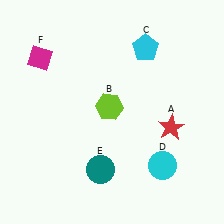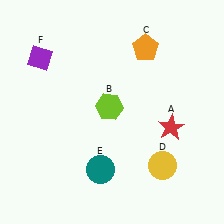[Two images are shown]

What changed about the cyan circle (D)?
In Image 1, D is cyan. In Image 2, it changed to yellow.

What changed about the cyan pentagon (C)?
In Image 1, C is cyan. In Image 2, it changed to orange.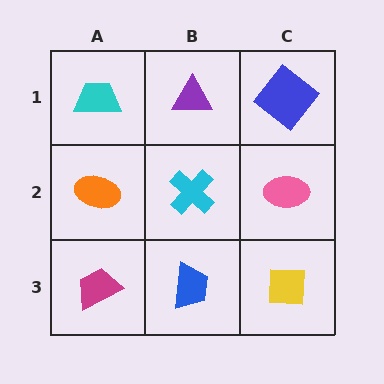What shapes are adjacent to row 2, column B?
A purple triangle (row 1, column B), a blue trapezoid (row 3, column B), an orange ellipse (row 2, column A), a pink ellipse (row 2, column C).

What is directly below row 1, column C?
A pink ellipse.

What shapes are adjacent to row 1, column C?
A pink ellipse (row 2, column C), a purple triangle (row 1, column B).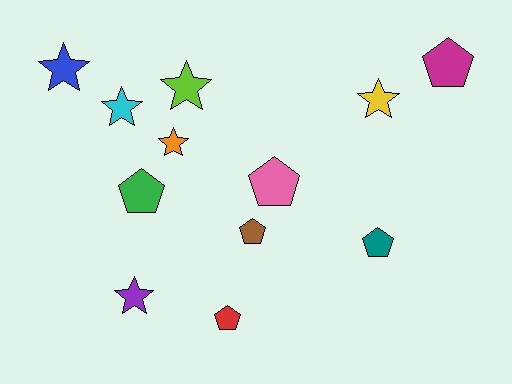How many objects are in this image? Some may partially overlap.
There are 12 objects.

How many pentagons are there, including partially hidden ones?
There are 6 pentagons.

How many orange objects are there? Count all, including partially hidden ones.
There is 1 orange object.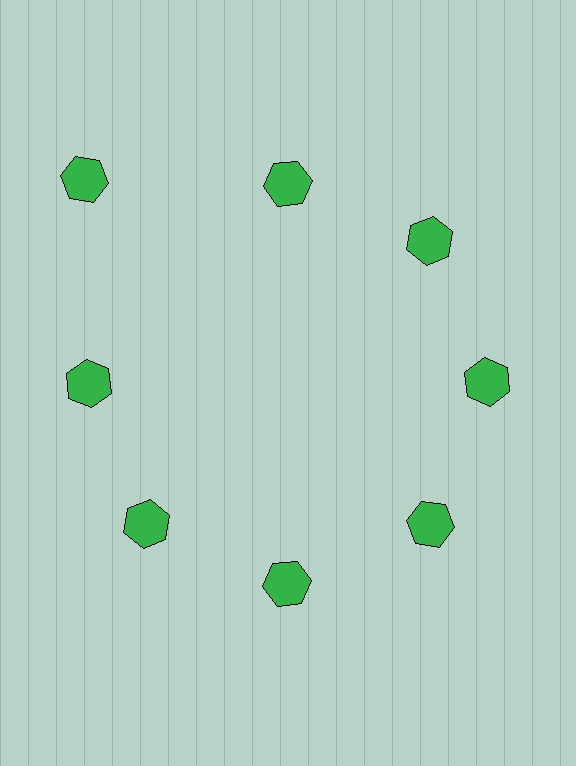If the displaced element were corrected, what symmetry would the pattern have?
It would have 8-fold rotational symmetry — the pattern would map onto itself every 45 degrees.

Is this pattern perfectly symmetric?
No. The 8 green hexagons are arranged in a ring, but one element near the 10 o'clock position is pushed outward from the center, breaking the 8-fold rotational symmetry.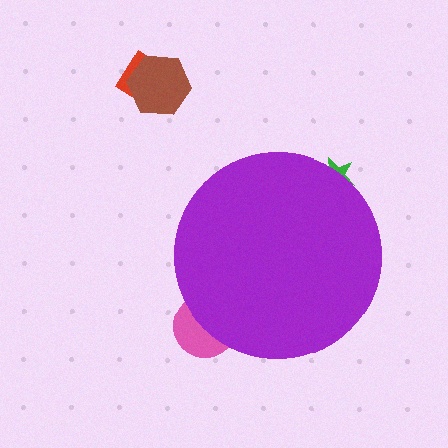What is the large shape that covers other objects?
A purple circle.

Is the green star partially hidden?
Yes, the green star is partially hidden behind the purple circle.